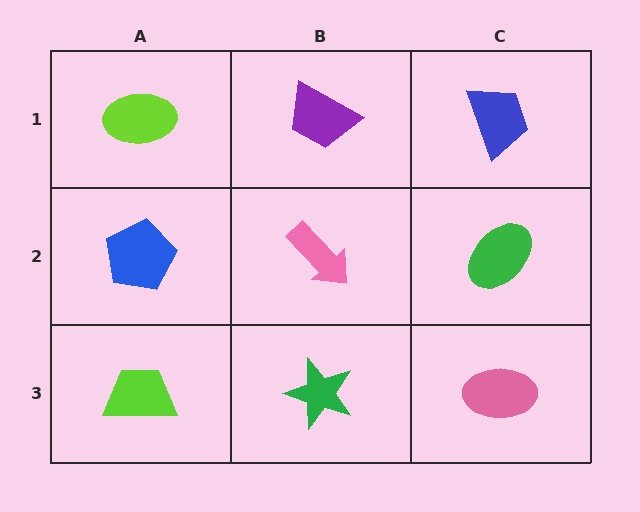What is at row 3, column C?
A pink ellipse.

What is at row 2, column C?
A green ellipse.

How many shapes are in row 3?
3 shapes.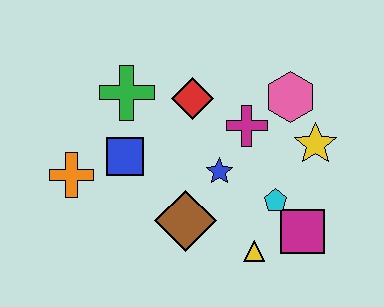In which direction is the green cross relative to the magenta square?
The green cross is to the left of the magenta square.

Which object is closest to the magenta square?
The cyan pentagon is closest to the magenta square.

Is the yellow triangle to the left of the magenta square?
Yes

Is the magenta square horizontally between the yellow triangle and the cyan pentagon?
No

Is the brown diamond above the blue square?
No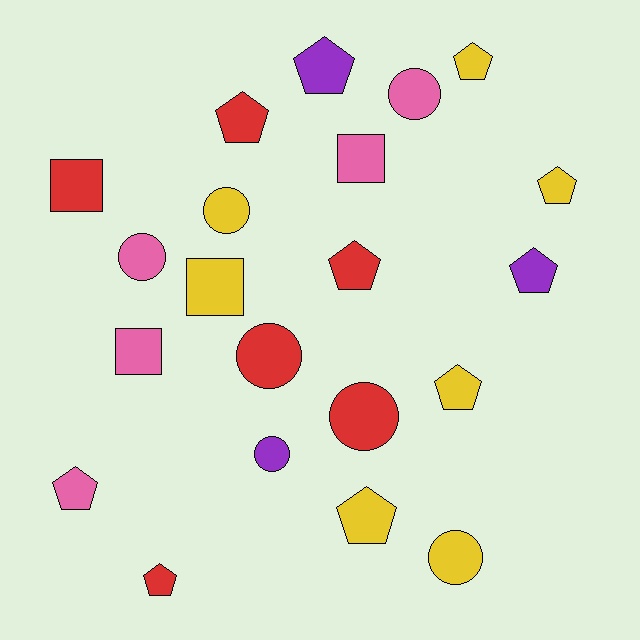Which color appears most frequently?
Yellow, with 7 objects.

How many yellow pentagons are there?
There are 4 yellow pentagons.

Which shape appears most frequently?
Pentagon, with 10 objects.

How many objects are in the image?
There are 21 objects.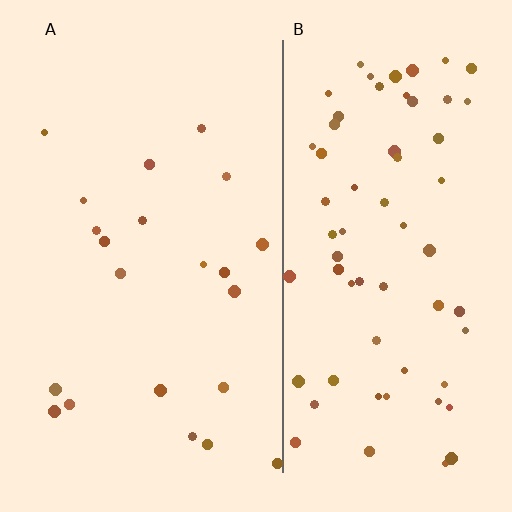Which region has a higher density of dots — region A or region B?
B (the right).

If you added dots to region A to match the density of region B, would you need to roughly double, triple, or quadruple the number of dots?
Approximately triple.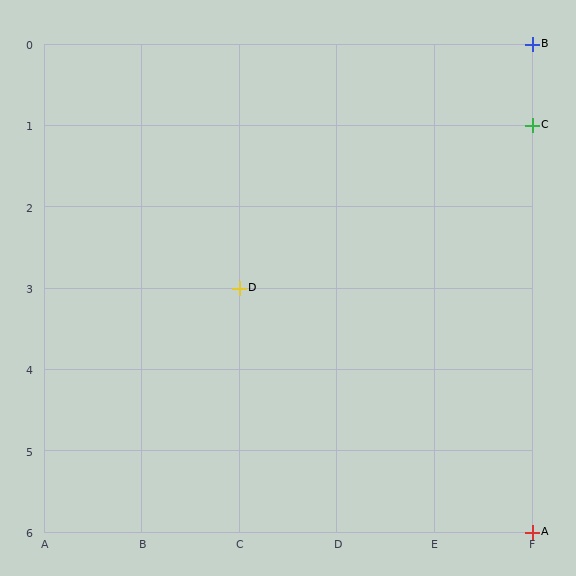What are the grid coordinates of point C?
Point C is at grid coordinates (F, 1).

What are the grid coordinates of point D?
Point D is at grid coordinates (C, 3).